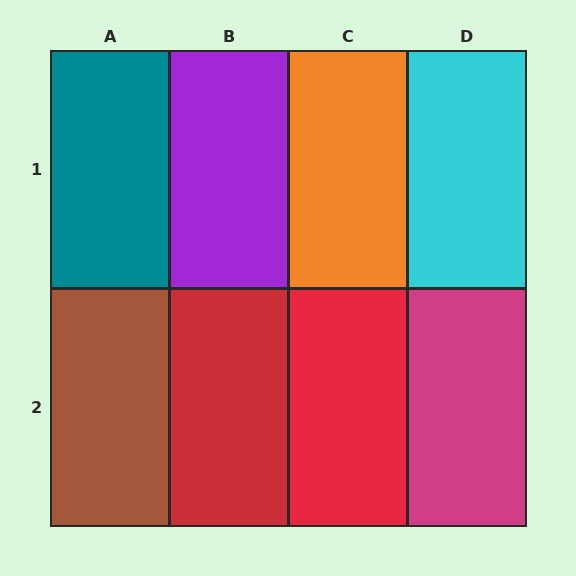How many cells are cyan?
1 cell is cyan.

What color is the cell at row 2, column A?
Brown.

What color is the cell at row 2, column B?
Red.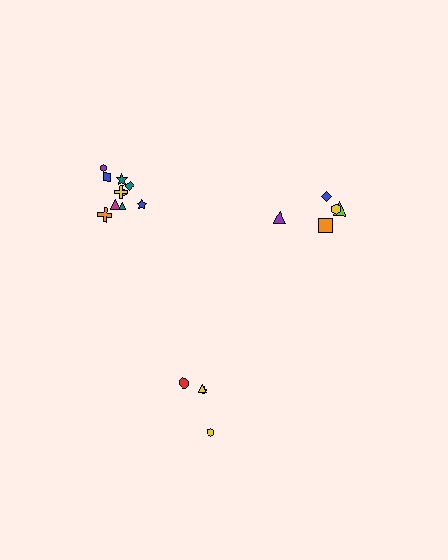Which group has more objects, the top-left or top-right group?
The top-left group.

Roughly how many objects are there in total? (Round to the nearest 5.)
Roughly 20 objects in total.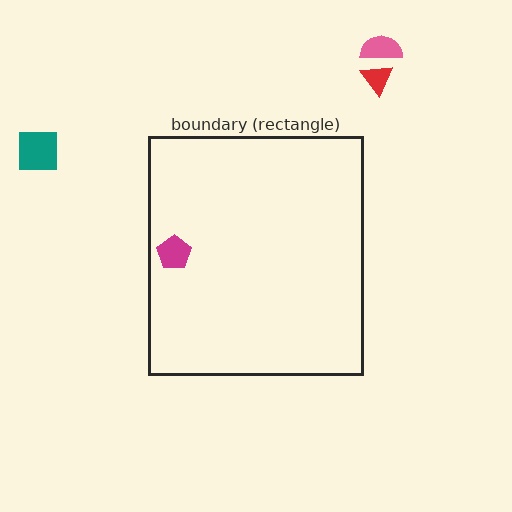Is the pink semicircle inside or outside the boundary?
Outside.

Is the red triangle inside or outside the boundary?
Outside.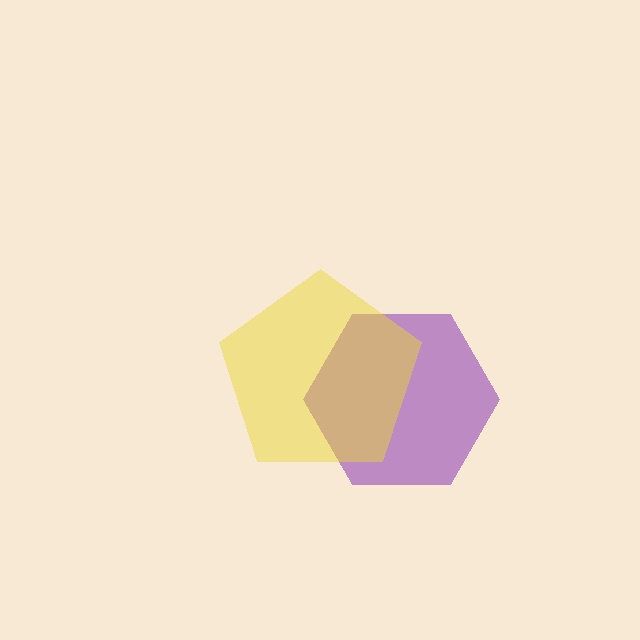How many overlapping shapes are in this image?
There are 2 overlapping shapes in the image.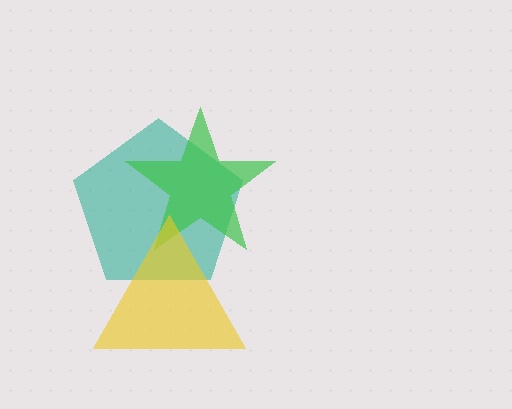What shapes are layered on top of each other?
The layered shapes are: a teal pentagon, a green star, a yellow triangle.